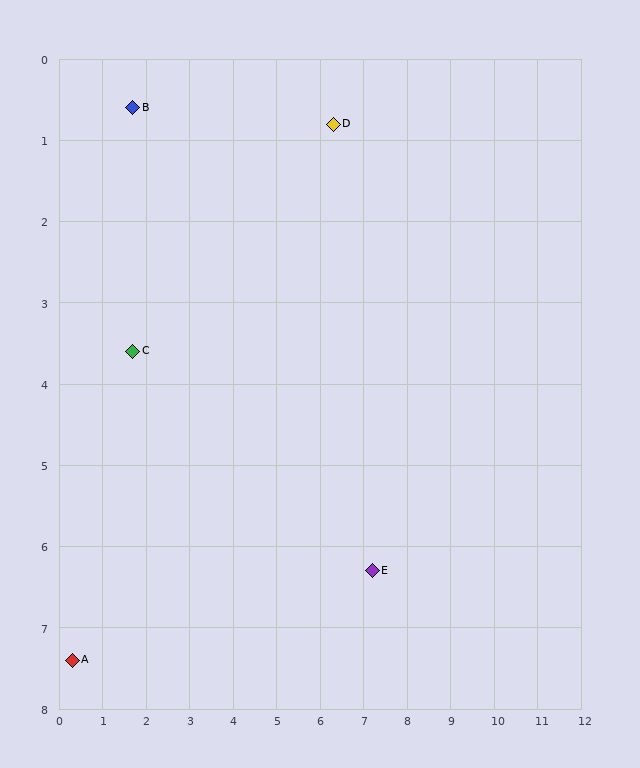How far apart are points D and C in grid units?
Points D and C are about 5.4 grid units apart.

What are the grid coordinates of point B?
Point B is at approximately (1.7, 0.6).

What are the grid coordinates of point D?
Point D is at approximately (6.3, 0.8).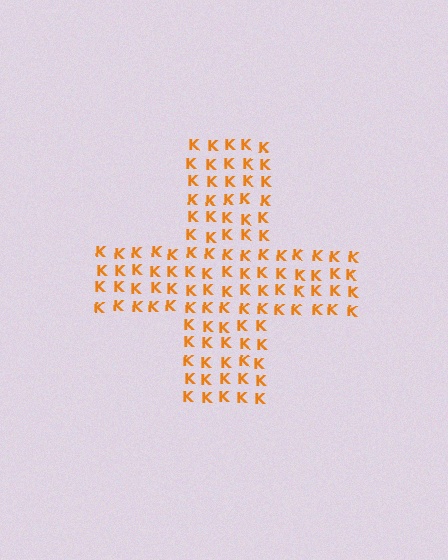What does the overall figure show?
The overall figure shows a cross.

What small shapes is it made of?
It is made of small letter K's.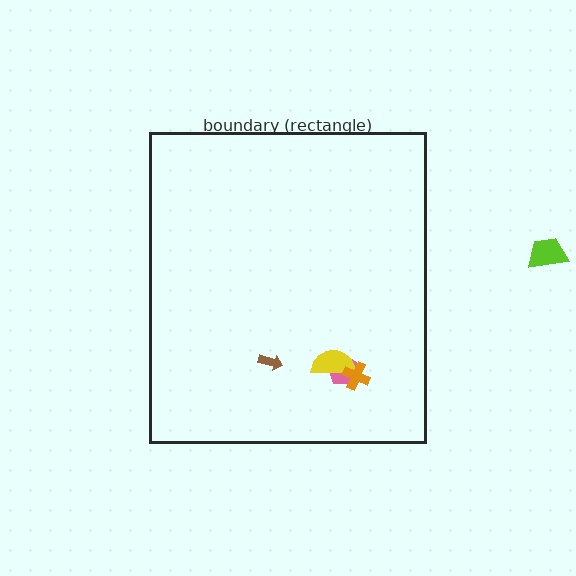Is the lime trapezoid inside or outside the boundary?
Outside.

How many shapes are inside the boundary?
4 inside, 1 outside.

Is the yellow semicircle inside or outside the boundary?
Inside.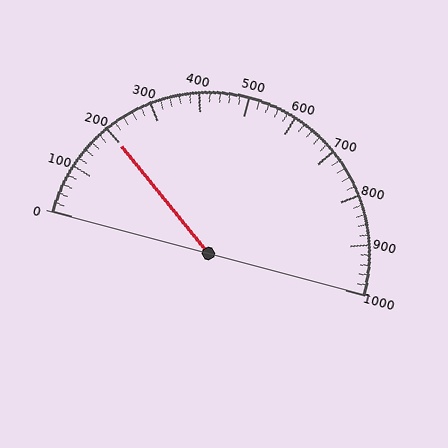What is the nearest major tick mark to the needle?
The nearest major tick mark is 200.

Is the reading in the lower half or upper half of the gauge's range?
The reading is in the lower half of the range (0 to 1000).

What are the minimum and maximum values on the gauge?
The gauge ranges from 0 to 1000.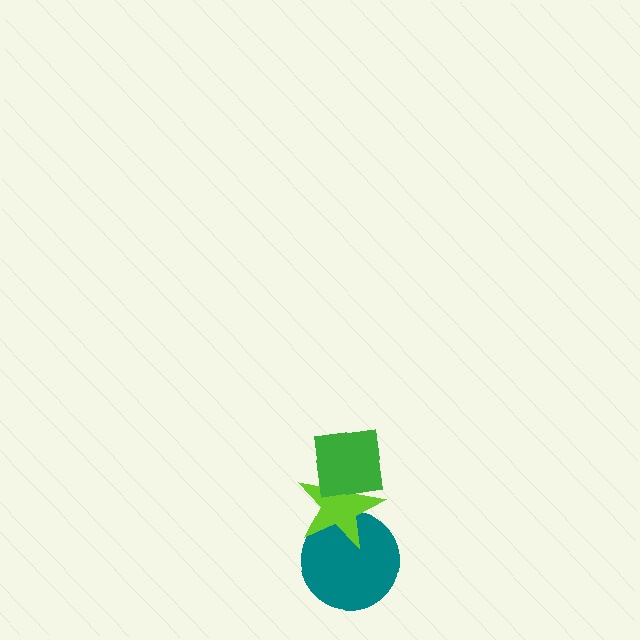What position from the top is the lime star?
The lime star is 2nd from the top.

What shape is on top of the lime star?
The green square is on top of the lime star.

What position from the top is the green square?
The green square is 1st from the top.